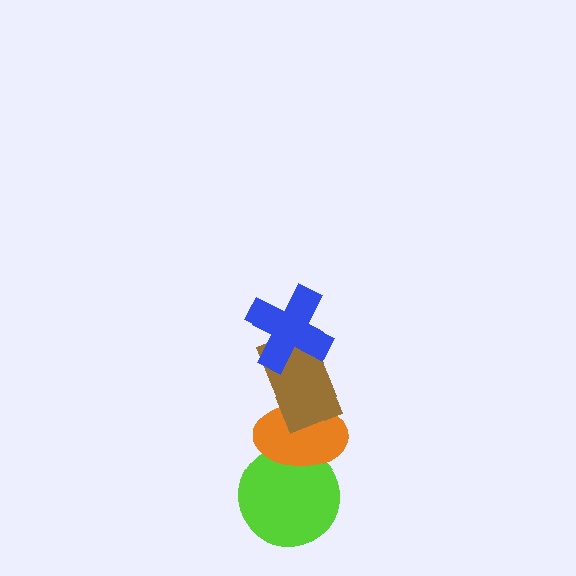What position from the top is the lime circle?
The lime circle is 4th from the top.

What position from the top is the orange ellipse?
The orange ellipse is 3rd from the top.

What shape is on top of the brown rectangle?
The blue cross is on top of the brown rectangle.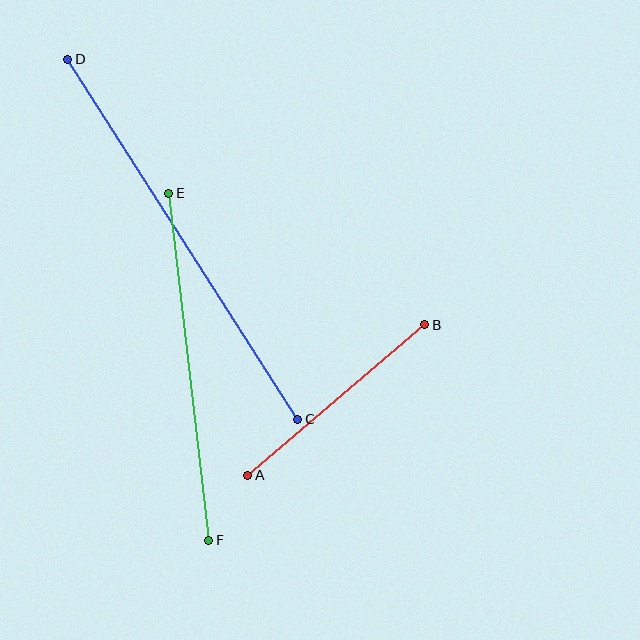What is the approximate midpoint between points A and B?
The midpoint is at approximately (336, 400) pixels.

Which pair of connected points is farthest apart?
Points C and D are farthest apart.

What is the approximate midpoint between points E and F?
The midpoint is at approximately (189, 367) pixels.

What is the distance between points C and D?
The distance is approximately 427 pixels.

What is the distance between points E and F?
The distance is approximately 349 pixels.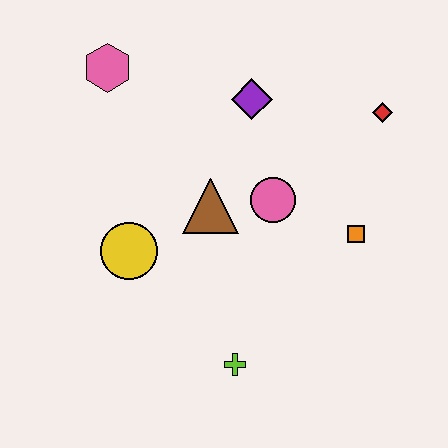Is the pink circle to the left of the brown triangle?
No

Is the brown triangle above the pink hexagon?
No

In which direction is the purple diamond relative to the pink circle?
The purple diamond is above the pink circle.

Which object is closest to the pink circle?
The brown triangle is closest to the pink circle.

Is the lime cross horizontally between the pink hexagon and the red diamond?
Yes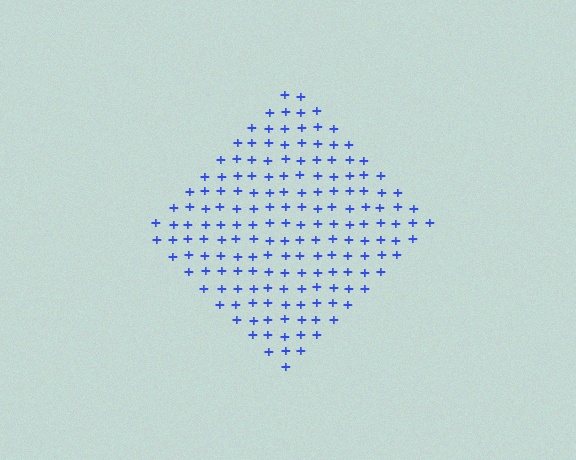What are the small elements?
The small elements are plus signs.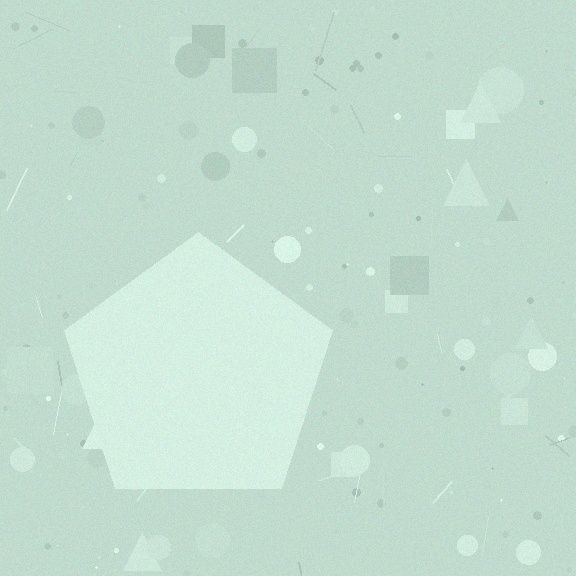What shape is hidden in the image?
A pentagon is hidden in the image.